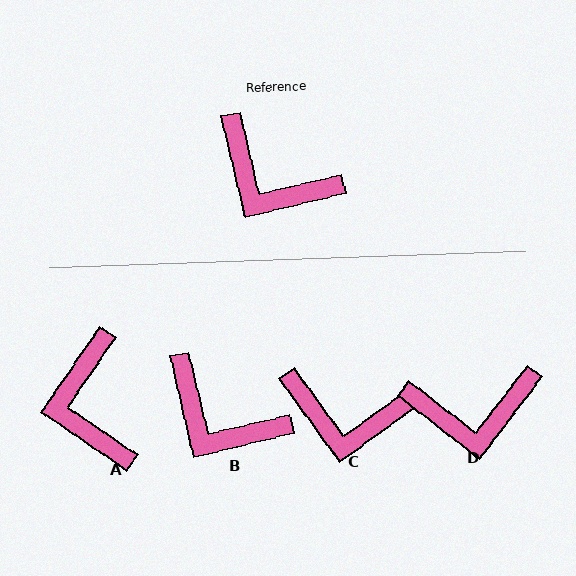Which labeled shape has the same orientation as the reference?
B.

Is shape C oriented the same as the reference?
No, it is off by about 22 degrees.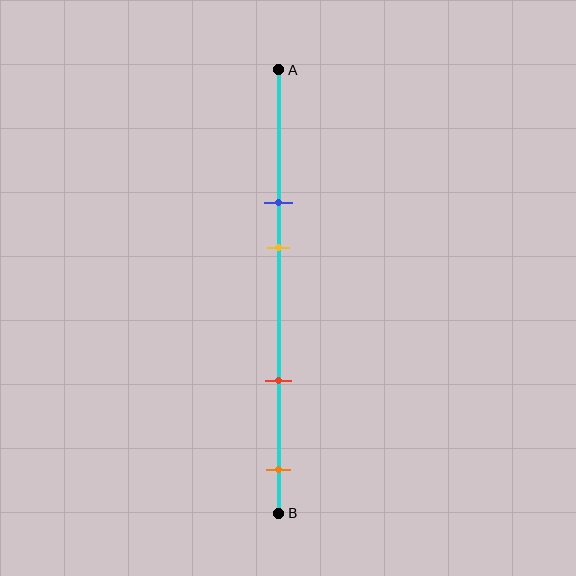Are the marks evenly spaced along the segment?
No, the marks are not evenly spaced.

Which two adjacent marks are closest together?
The blue and yellow marks are the closest adjacent pair.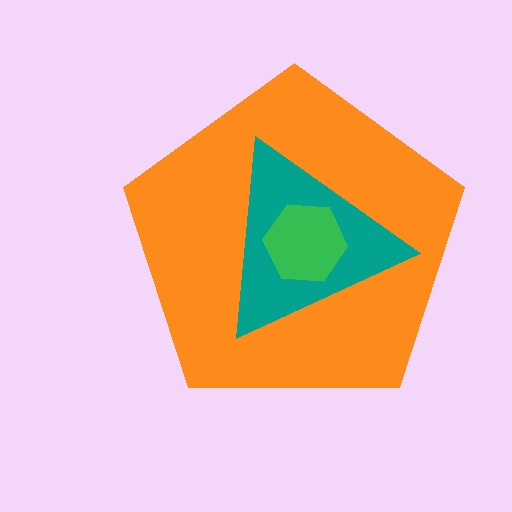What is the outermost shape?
The orange pentagon.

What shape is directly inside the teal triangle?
The green hexagon.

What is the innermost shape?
The green hexagon.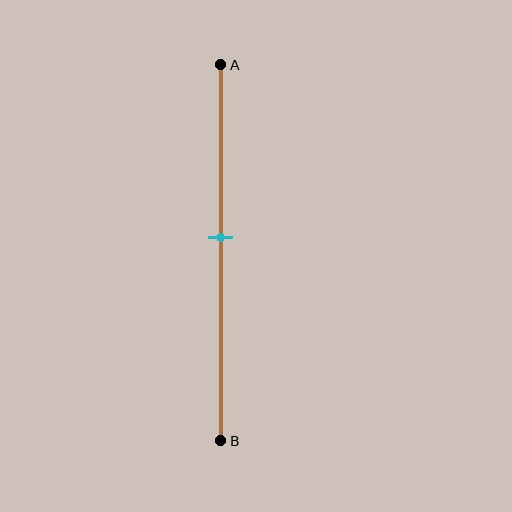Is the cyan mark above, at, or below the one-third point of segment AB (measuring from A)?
The cyan mark is below the one-third point of segment AB.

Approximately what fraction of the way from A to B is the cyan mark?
The cyan mark is approximately 45% of the way from A to B.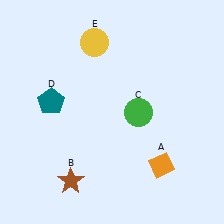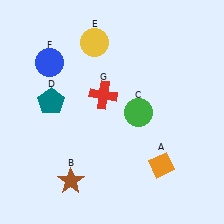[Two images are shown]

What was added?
A blue circle (F), a red cross (G) were added in Image 2.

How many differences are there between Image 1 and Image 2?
There are 2 differences between the two images.